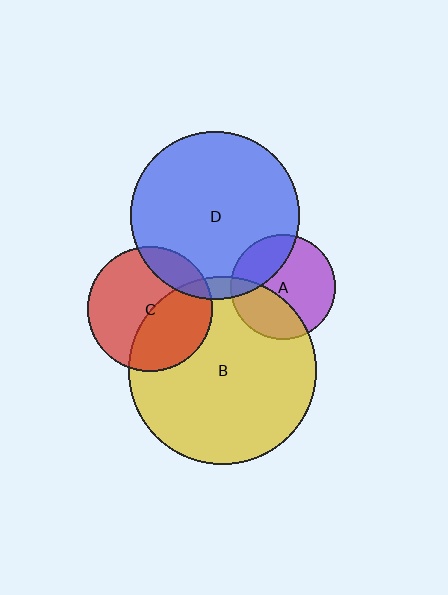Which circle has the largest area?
Circle B (yellow).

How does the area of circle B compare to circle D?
Approximately 1.2 times.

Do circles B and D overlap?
Yes.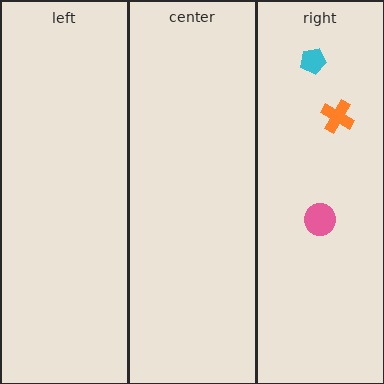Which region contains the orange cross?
The right region.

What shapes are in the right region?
The cyan pentagon, the orange cross, the pink circle.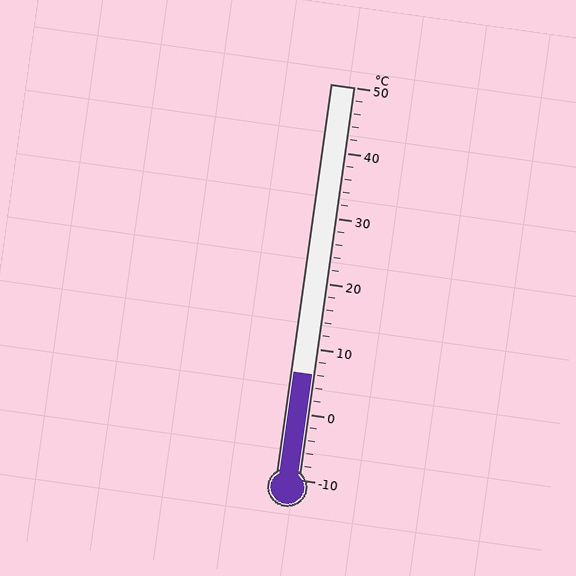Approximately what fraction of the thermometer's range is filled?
The thermometer is filled to approximately 25% of its range.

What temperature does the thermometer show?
The thermometer shows approximately 6°C.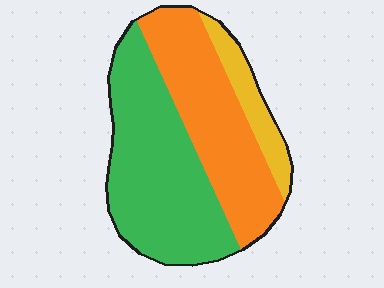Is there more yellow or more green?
Green.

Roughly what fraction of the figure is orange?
Orange takes up between a third and a half of the figure.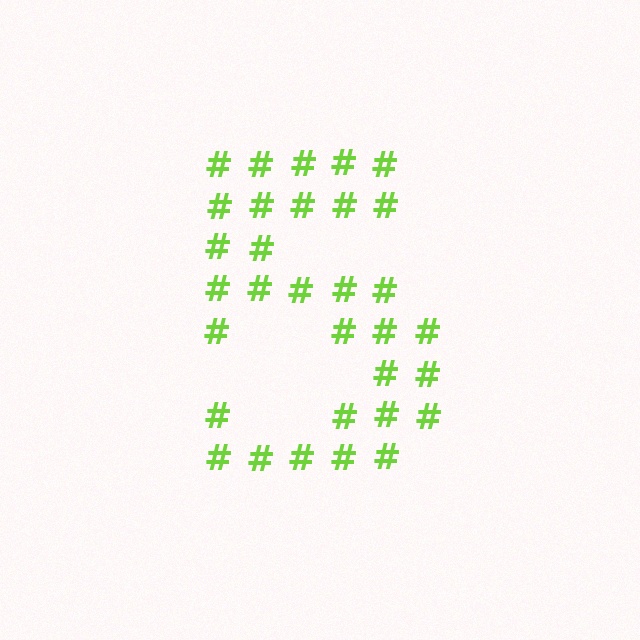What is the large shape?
The large shape is the digit 5.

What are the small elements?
The small elements are hash symbols.